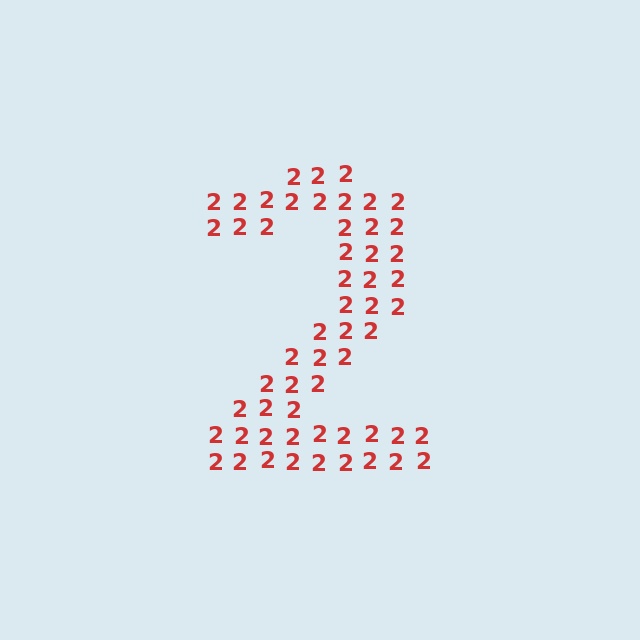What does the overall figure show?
The overall figure shows the digit 2.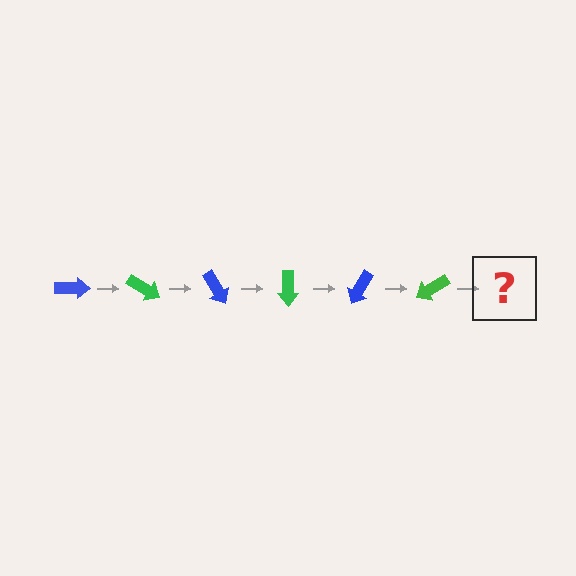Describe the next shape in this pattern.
It should be a blue arrow, rotated 180 degrees from the start.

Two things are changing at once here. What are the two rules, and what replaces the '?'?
The two rules are that it rotates 30 degrees each step and the color cycles through blue and green. The '?' should be a blue arrow, rotated 180 degrees from the start.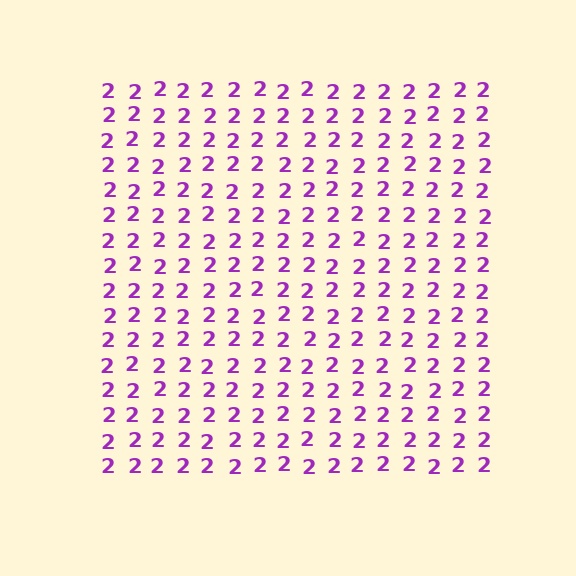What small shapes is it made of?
It is made of small digit 2's.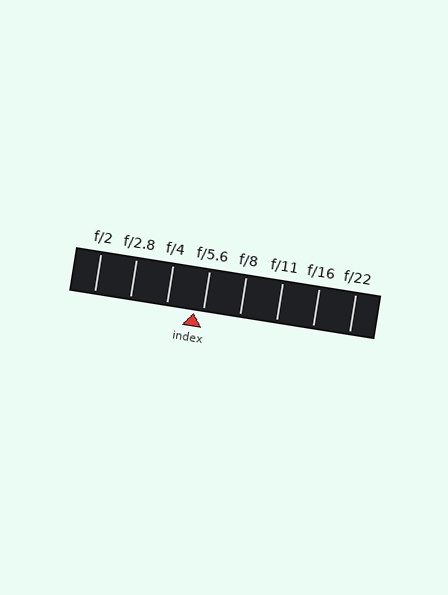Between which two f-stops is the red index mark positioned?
The index mark is between f/4 and f/5.6.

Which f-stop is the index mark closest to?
The index mark is closest to f/5.6.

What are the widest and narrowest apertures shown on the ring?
The widest aperture shown is f/2 and the narrowest is f/22.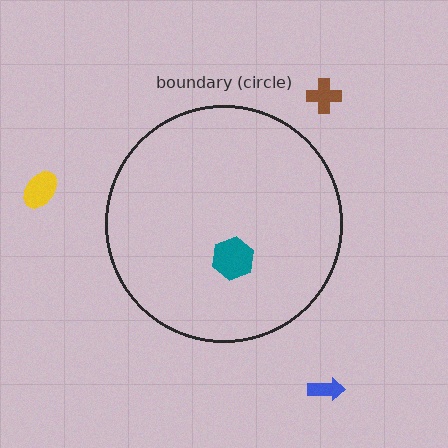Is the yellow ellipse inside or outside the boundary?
Outside.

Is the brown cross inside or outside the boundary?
Outside.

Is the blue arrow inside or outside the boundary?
Outside.